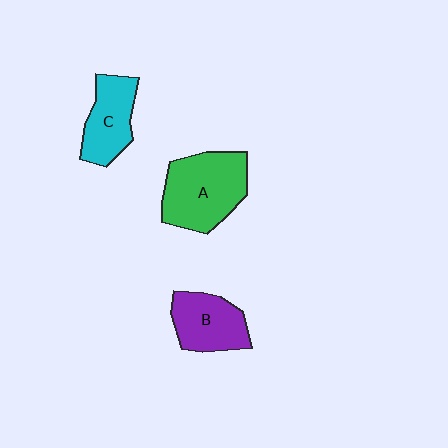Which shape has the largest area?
Shape A (green).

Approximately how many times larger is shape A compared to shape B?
Approximately 1.4 times.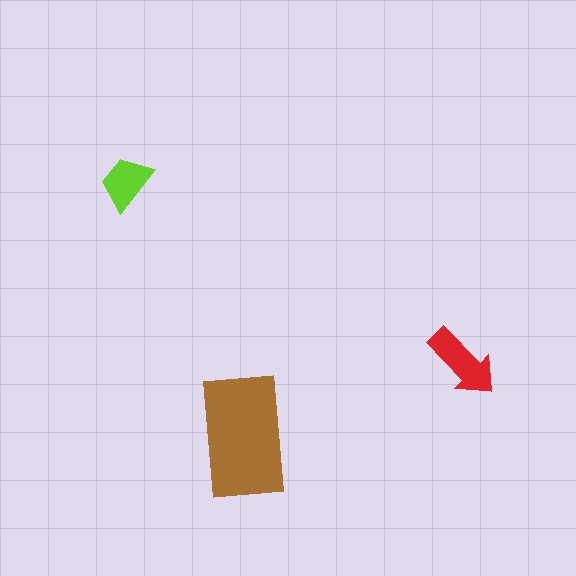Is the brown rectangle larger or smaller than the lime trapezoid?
Larger.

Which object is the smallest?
The lime trapezoid.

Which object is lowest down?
The brown rectangle is bottommost.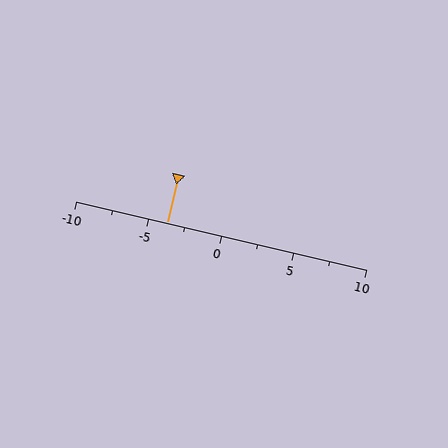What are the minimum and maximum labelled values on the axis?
The axis runs from -10 to 10.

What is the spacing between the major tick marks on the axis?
The major ticks are spaced 5 apart.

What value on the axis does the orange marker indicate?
The marker indicates approximately -3.8.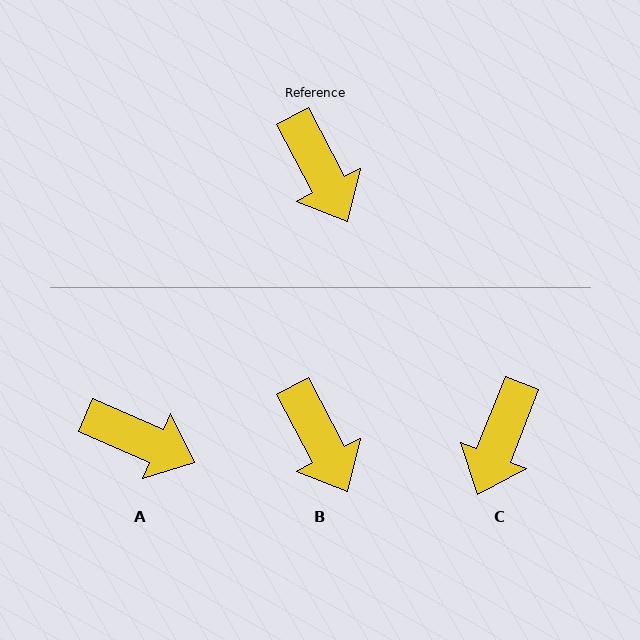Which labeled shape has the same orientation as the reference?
B.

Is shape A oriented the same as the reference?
No, it is off by about 39 degrees.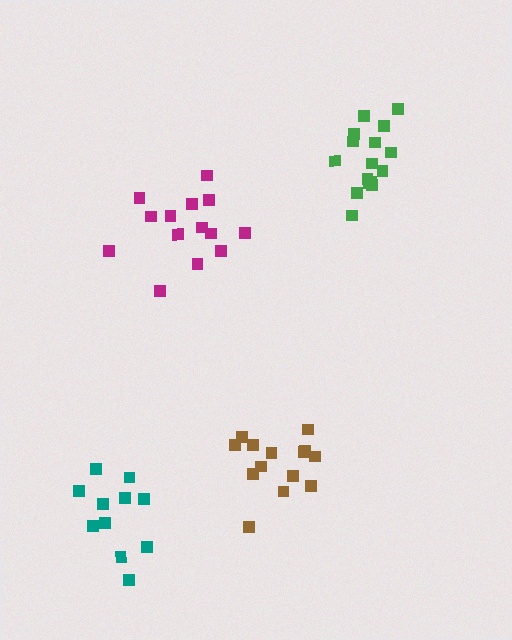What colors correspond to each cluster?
The clusters are colored: green, teal, brown, magenta.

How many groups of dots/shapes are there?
There are 4 groups.